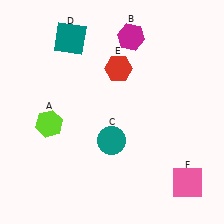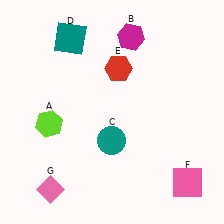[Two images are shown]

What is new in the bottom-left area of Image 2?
A pink diamond (G) was added in the bottom-left area of Image 2.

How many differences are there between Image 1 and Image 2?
There is 1 difference between the two images.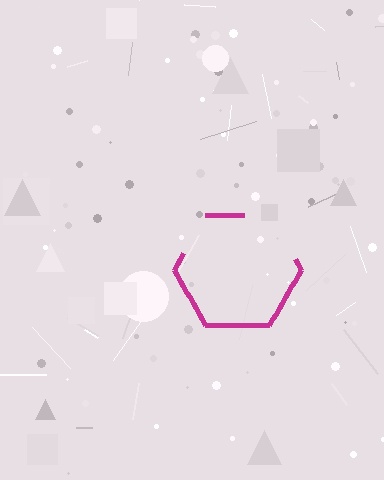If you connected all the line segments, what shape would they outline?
They would outline a hexagon.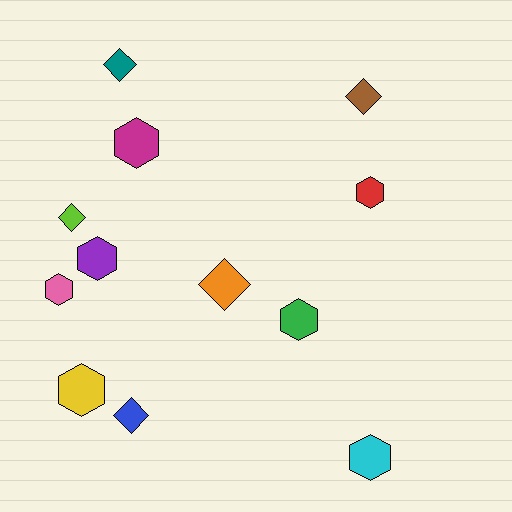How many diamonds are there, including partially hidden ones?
There are 5 diamonds.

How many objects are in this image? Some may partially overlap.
There are 12 objects.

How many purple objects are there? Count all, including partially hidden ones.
There is 1 purple object.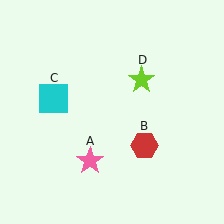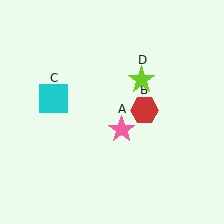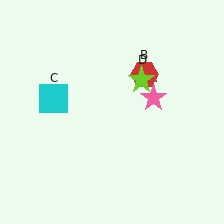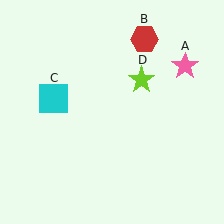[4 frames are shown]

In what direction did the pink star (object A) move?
The pink star (object A) moved up and to the right.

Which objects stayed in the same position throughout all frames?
Cyan square (object C) and lime star (object D) remained stationary.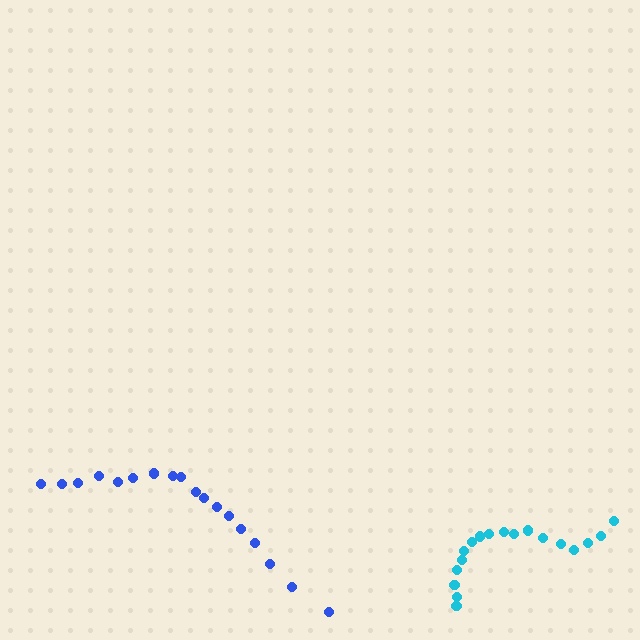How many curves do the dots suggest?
There are 2 distinct paths.